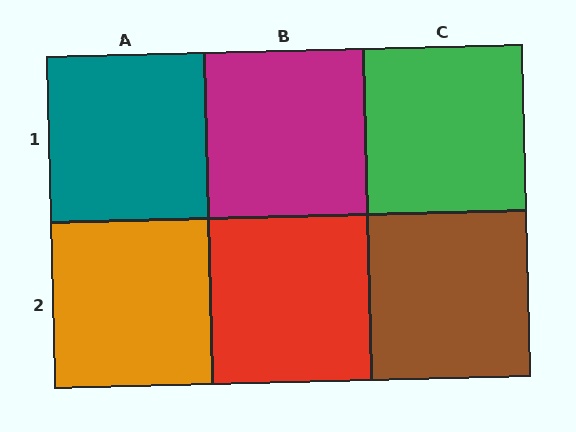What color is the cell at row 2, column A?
Orange.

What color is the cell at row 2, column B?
Red.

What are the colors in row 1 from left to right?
Teal, magenta, green.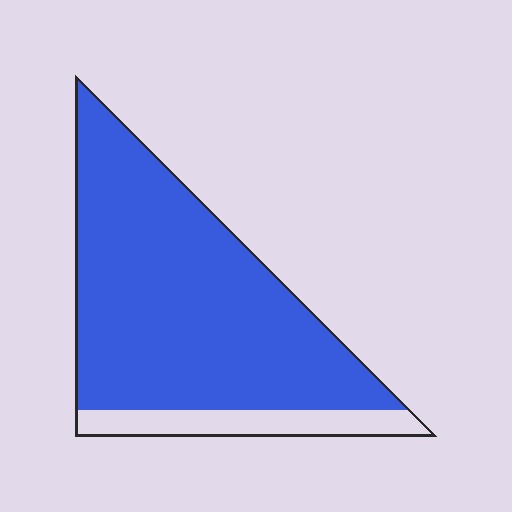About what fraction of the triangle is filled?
About seven eighths (7/8).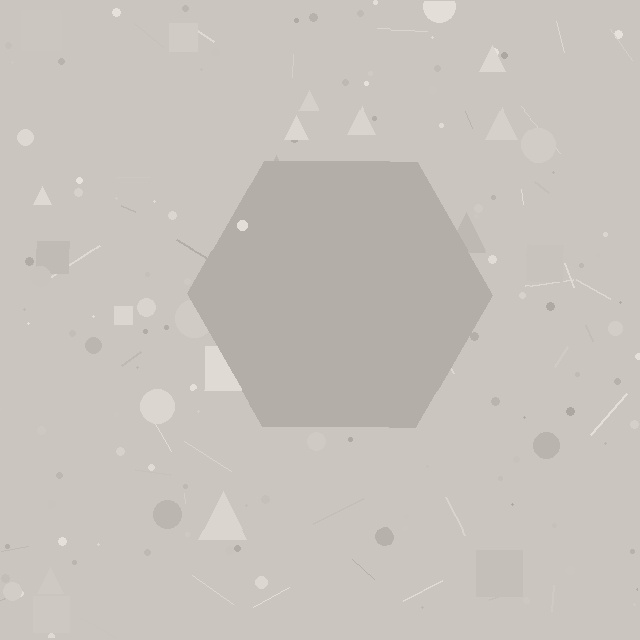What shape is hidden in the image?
A hexagon is hidden in the image.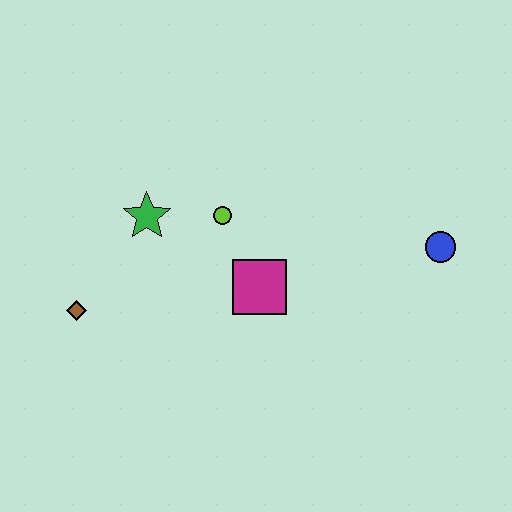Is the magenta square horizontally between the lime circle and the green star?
No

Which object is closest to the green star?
The lime circle is closest to the green star.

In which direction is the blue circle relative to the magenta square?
The blue circle is to the right of the magenta square.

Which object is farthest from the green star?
The blue circle is farthest from the green star.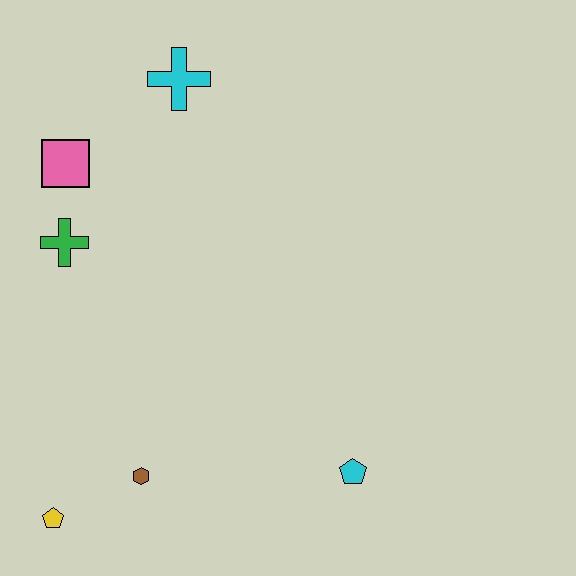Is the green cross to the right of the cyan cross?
No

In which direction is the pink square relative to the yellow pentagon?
The pink square is above the yellow pentagon.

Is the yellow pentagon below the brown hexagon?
Yes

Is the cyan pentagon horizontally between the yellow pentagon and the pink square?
No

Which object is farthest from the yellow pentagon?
The cyan cross is farthest from the yellow pentagon.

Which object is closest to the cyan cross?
The pink square is closest to the cyan cross.